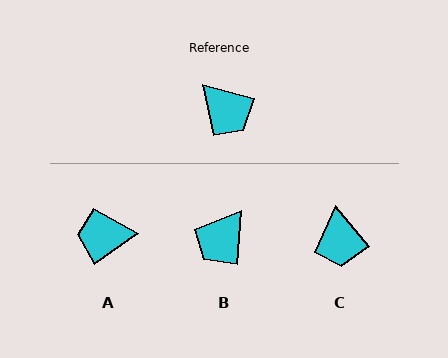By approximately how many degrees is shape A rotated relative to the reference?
Approximately 131 degrees clockwise.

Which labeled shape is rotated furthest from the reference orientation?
A, about 131 degrees away.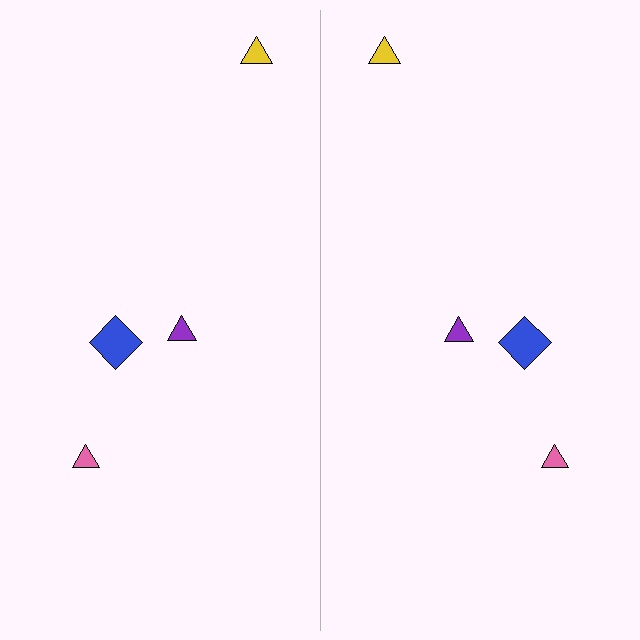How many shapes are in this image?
There are 8 shapes in this image.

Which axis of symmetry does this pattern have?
The pattern has a vertical axis of symmetry running through the center of the image.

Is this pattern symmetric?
Yes, this pattern has bilateral (reflection) symmetry.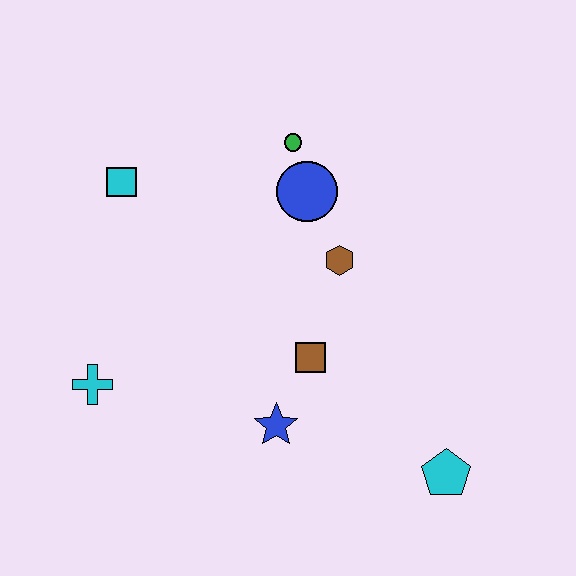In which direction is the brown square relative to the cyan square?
The brown square is to the right of the cyan square.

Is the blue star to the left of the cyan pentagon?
Yes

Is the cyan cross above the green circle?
No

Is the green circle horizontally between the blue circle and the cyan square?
Yes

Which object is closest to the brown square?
The blue star is closest to the brown square.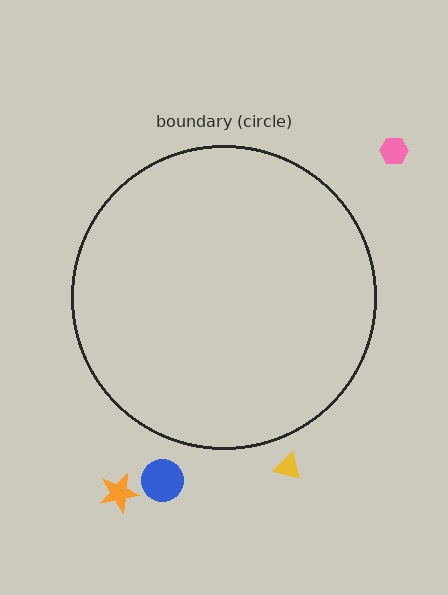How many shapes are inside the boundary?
0 inside, 4 outside.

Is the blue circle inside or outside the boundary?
Outside.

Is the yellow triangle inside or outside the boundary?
Outside.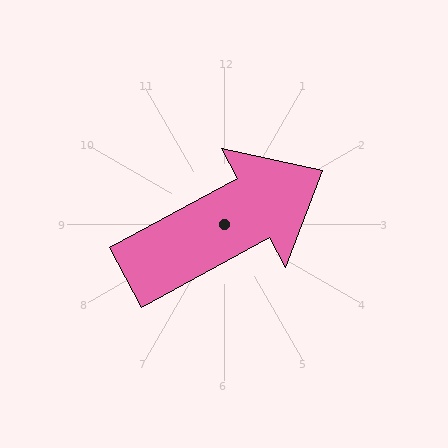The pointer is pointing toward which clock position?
Roughly 2 o'clock.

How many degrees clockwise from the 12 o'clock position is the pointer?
Approximately 62 degrees.